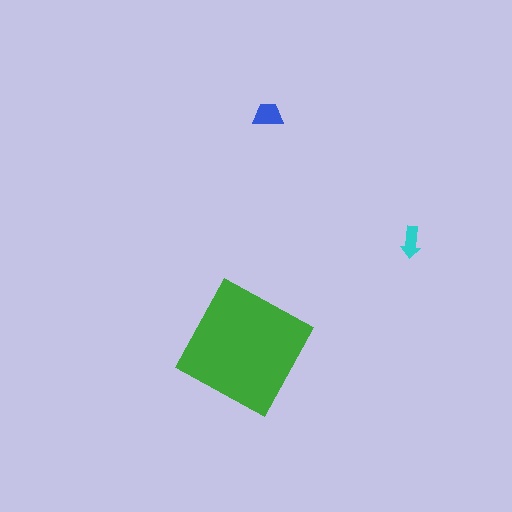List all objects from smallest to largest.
The cyan arrow, the blue trapezoid, the green square.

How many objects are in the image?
There are 3 objects in the image.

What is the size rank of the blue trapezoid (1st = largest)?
2nd.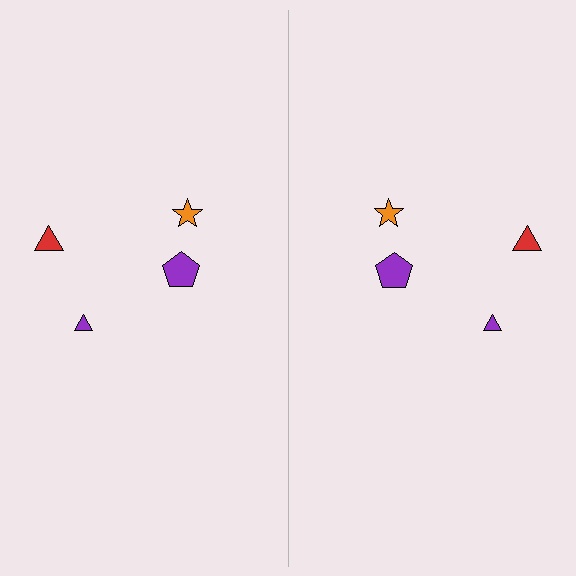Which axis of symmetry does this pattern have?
The pattern has a vertical axis of symmetry running through the center of the image.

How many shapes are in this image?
There are 8 shapes in this image.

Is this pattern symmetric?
Yes, this pattern has bilateral (reflection) symmetry.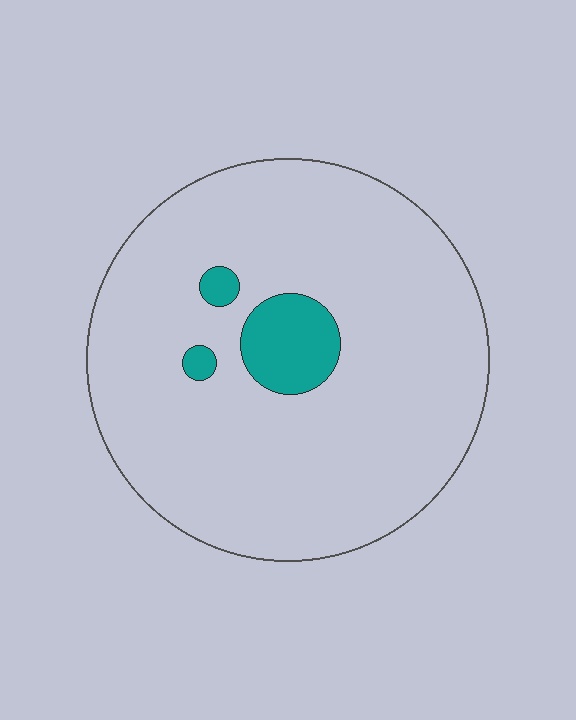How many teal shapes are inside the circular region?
3.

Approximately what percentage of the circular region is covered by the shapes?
Approximately 10%.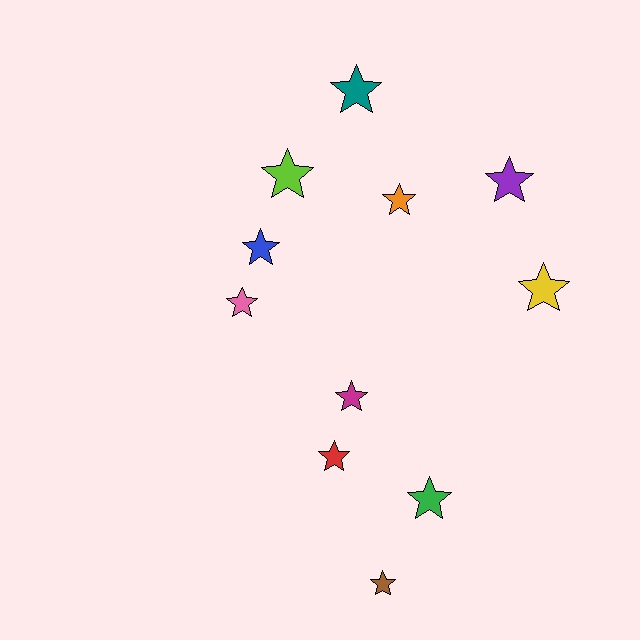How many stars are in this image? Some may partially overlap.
There are 11 stars.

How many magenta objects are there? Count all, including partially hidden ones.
There is 1 magenta object.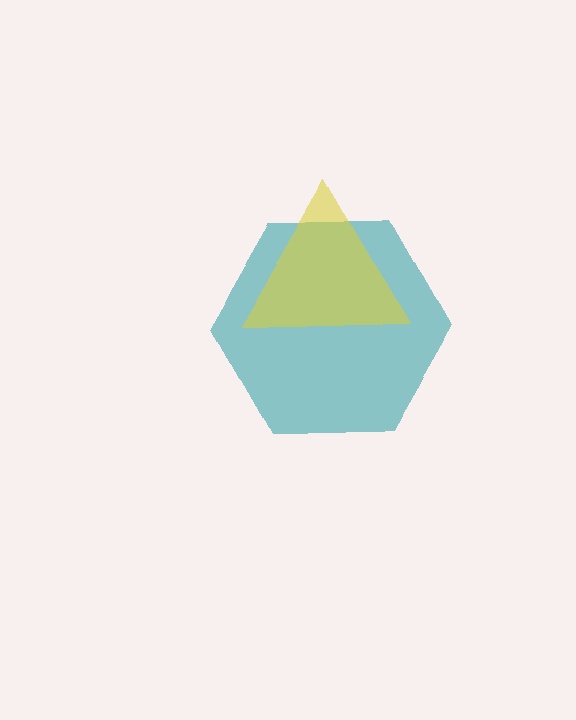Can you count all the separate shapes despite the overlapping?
Yes, there are 2 separate shapes.